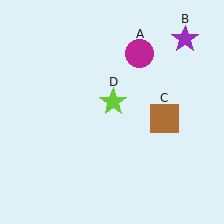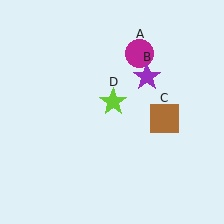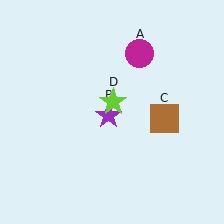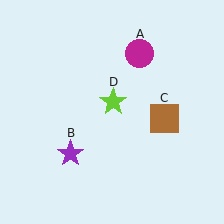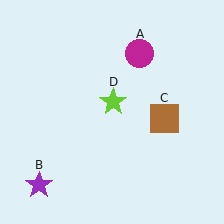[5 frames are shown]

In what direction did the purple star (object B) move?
The purple star (object B) moved down and to the left.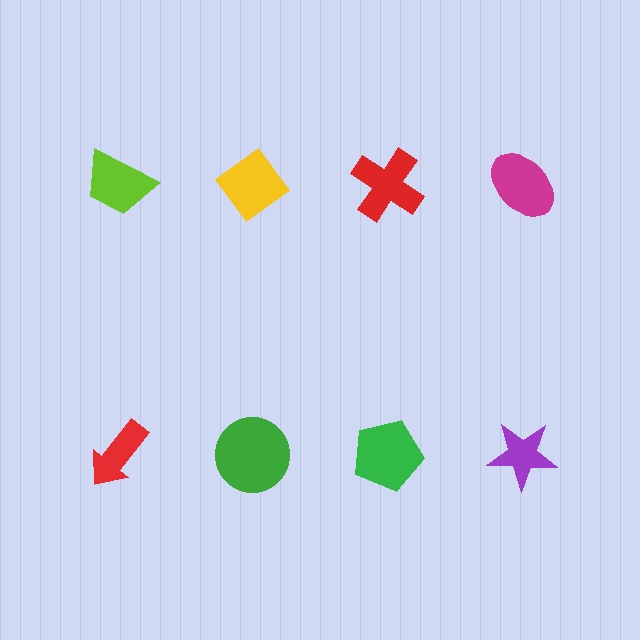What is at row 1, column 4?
A magenta ellipse.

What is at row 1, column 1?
A lime trapezoid.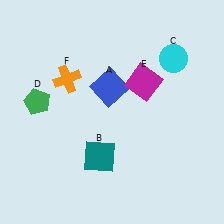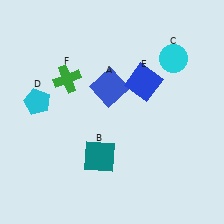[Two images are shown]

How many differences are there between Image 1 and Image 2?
There are 3 differences between the two images.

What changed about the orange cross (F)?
In Image 1, F is orange. In Image 2, it changed to green.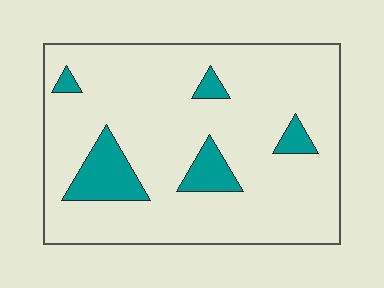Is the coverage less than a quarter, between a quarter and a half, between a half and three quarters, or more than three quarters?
Less than a quarter.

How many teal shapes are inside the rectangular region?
5.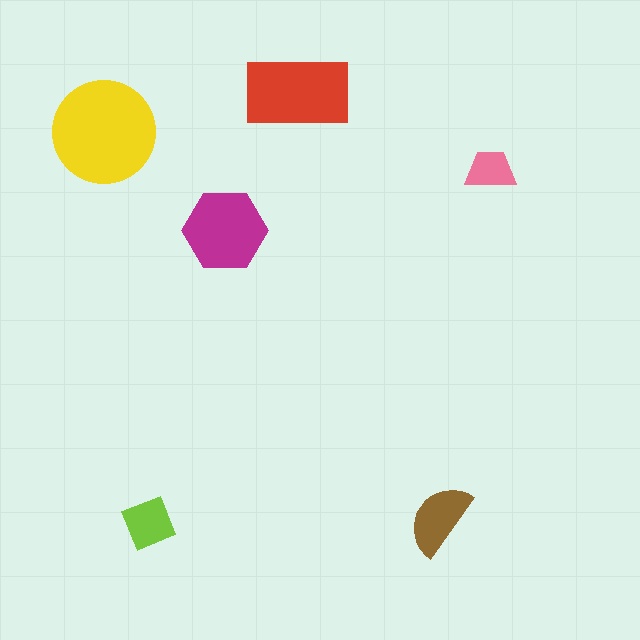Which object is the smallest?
The pink trapezoid.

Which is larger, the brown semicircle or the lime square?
The brown semicircle.